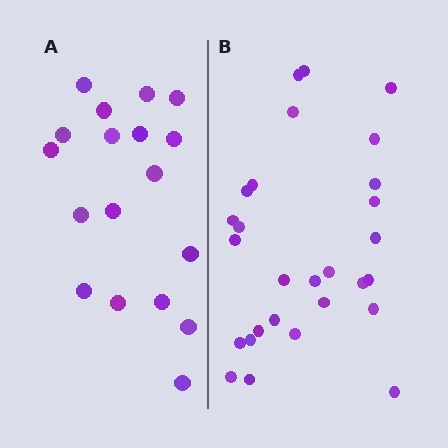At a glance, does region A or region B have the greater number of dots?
Region B (the right region) has more dots.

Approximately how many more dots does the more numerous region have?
Region B has roughly 10 or so more dots than region A.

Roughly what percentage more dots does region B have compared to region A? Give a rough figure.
About 55% more.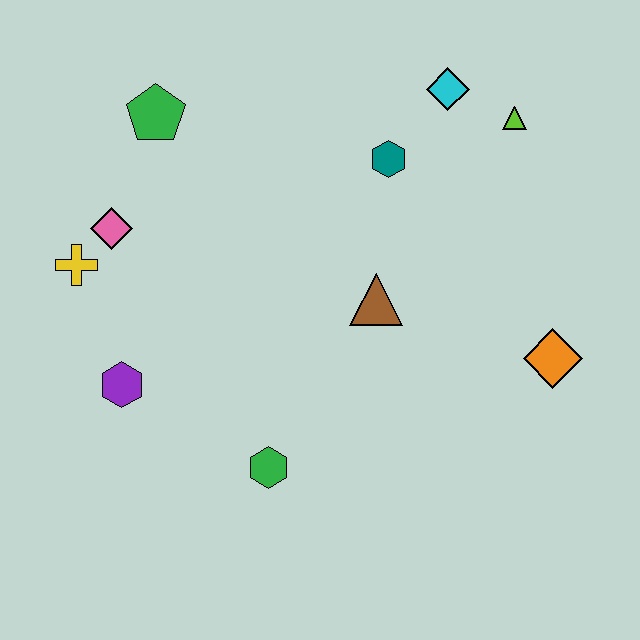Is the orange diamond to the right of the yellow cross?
Yes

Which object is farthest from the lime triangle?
The purple hexagon is farthest from the lime triangle.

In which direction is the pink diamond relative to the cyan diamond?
The pink diamond is to the left of the cyan diamond.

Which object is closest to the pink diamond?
The yellow cross is closest to the pink diamond.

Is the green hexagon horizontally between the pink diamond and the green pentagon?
No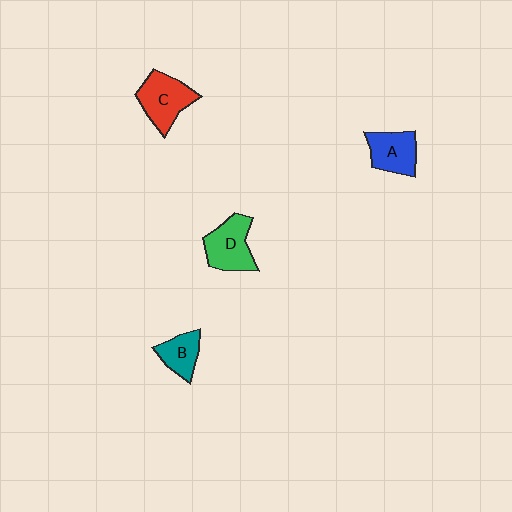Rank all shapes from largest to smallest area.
From largest to smallest: C (red), D (green), A (blue), B (teal).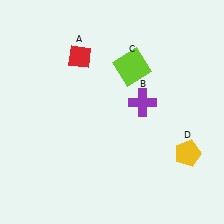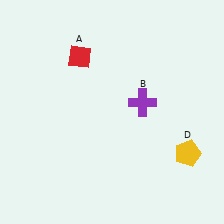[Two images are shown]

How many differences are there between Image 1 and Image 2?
There is 1 difference between the two images.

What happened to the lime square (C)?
The lime square (C) was removed in Image 2. It was in the top-right area of Image 1.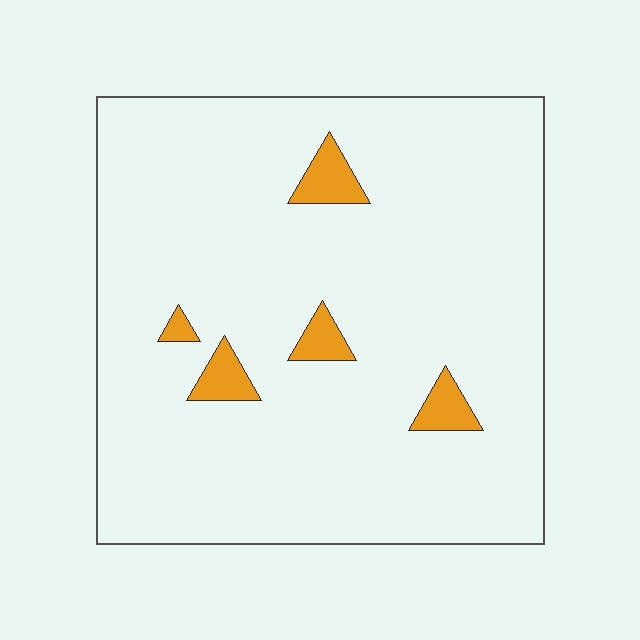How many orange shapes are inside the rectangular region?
5.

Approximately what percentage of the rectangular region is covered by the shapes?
Approximately 5%.